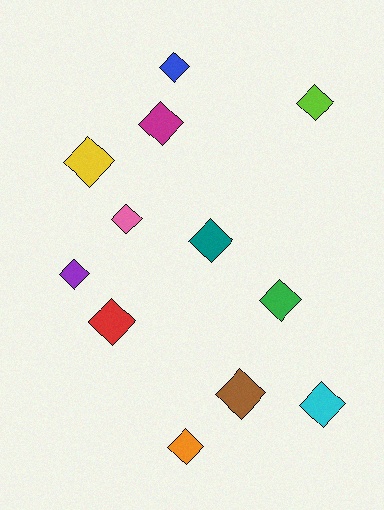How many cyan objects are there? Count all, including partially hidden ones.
There is 1 cyan object.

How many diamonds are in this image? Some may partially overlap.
There are 12 diamonds.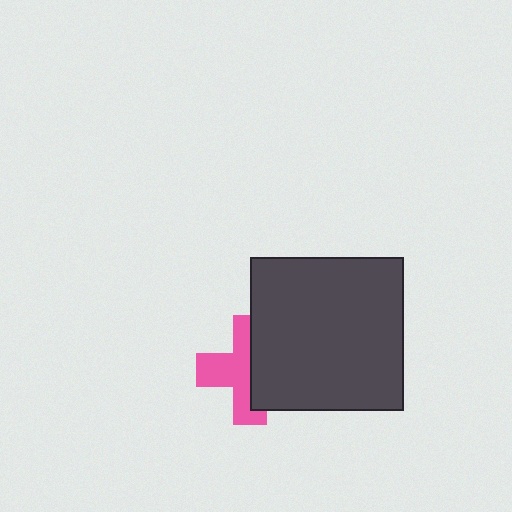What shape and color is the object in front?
The object in front is a dark gray square.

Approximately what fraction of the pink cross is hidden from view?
Roughly 48% of the pink cross is hidden behind the dark gray square.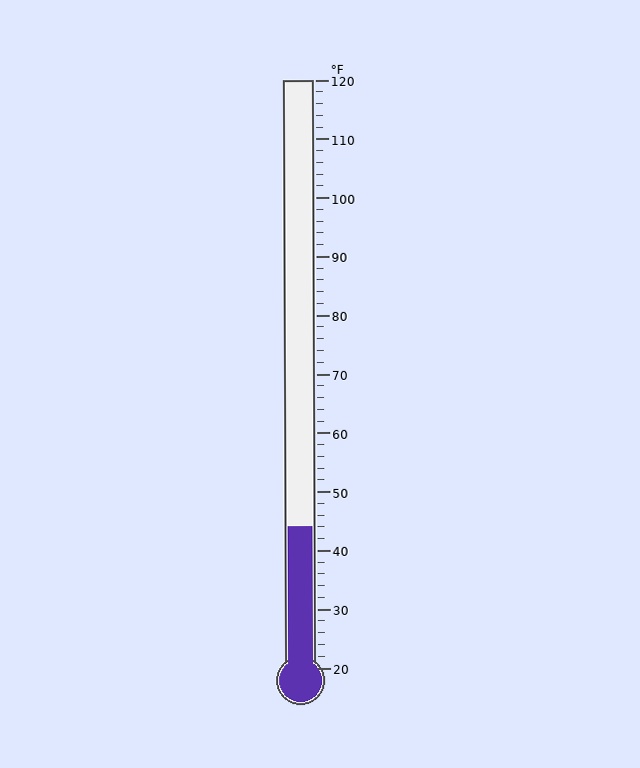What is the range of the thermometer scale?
The thermometer scale ranges from 20°F to 120°F.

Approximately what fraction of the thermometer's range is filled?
The thermometer is filled to approximately 25% of its range.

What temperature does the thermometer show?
The thermometer shows approximately 44°F.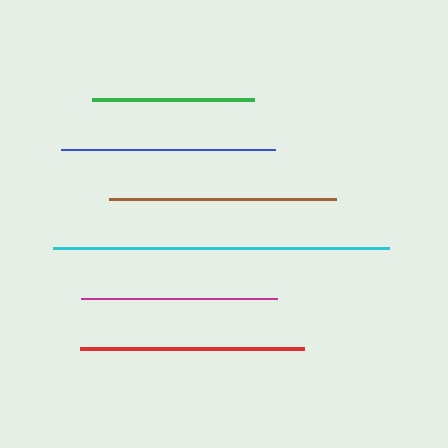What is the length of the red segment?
The red segment is approximately 224 pixels long.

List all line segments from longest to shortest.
From longest to shortest: cyan, brown, red, blue, magenta, green.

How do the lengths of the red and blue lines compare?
The red and blue lines are approximately the same length.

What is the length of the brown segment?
The brown segment is approximately 227 pixels long.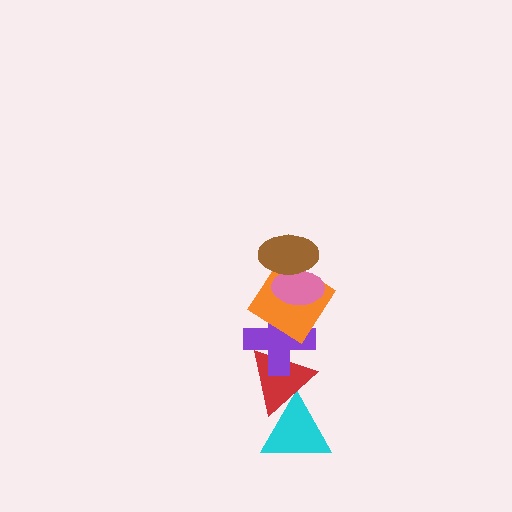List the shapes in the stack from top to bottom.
From top to bottom: the brown ellipse, the pink ellipse, the orange diamond, the purple cross, the red triangle, the cyan triangle.